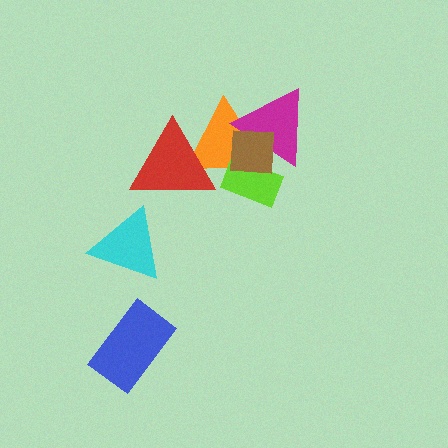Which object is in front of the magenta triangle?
The brown square is in front of the magenta triangle.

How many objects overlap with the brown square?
3 objects overlap with the brown square.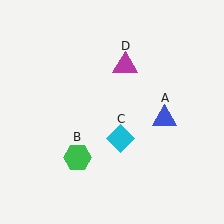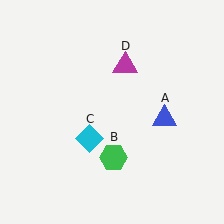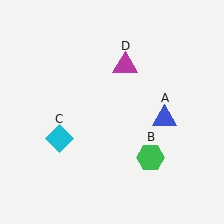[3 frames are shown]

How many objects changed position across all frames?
2 objects changed position: green hexagon (object B), cyan diamond (object C).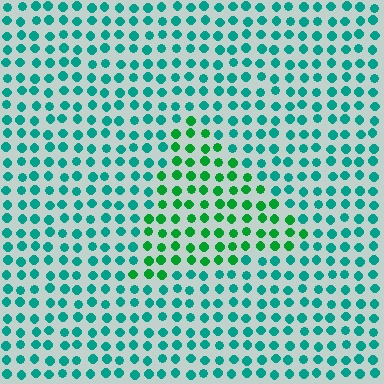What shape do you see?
I see a triangle.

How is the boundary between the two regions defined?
The boundary is defined purely by a slight shift in hue (about 37 degrees). Spacing, size, and orientation are identical on both sides.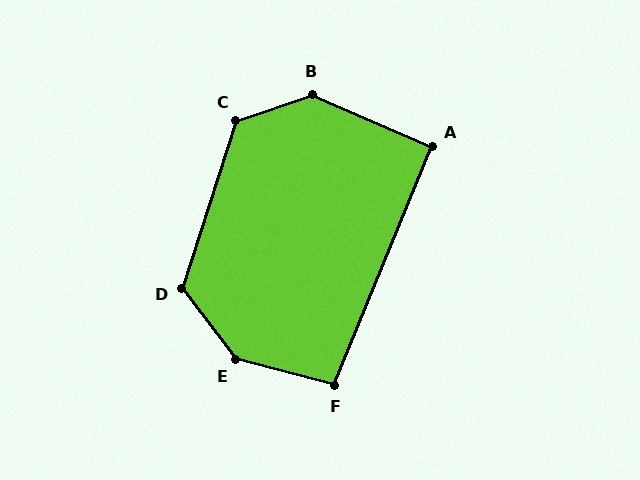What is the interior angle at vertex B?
Approximately 137 degrees (obtuse).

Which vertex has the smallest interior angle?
A, at approximately 91 degrees.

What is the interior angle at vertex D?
Approximately 125 degrees (obtuse).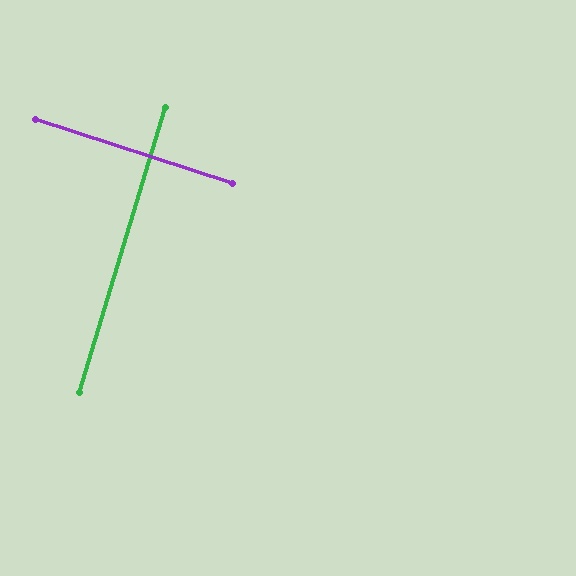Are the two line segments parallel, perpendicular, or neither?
Perpendicular — they meet at approximately 89°.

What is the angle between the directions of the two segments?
Approximately 89 degrees.